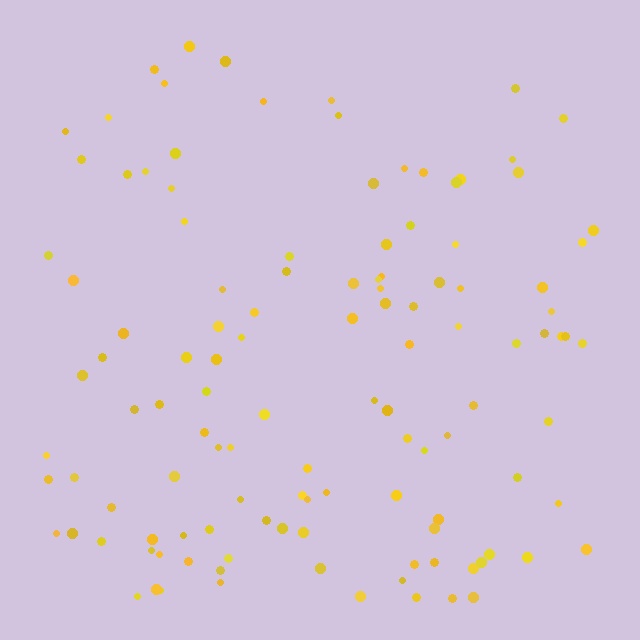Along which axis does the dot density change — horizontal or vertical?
Vertical.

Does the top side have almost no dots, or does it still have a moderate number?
Still a moderate number, just noticeably fewer than the bottom.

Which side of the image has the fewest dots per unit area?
The top.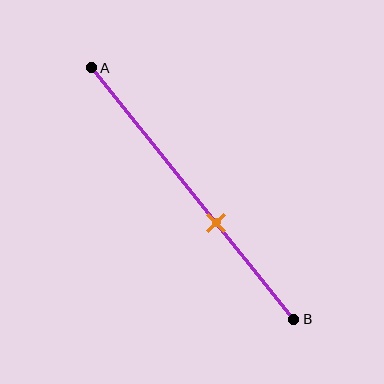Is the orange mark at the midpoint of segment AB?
No, the mark is at about 60% from A, not at the 50% midpoint.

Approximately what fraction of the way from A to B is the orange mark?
The orange mark is approximately 60% of the way from A to B.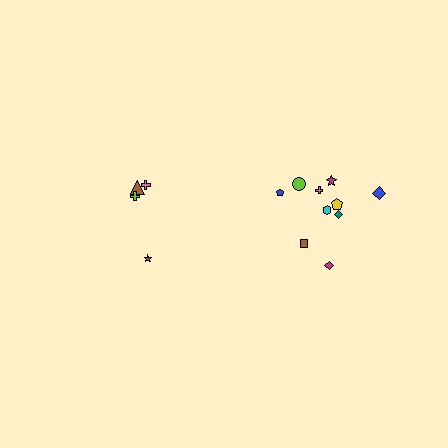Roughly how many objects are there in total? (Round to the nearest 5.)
Roughly 15 objects in total.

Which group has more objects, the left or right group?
The right group.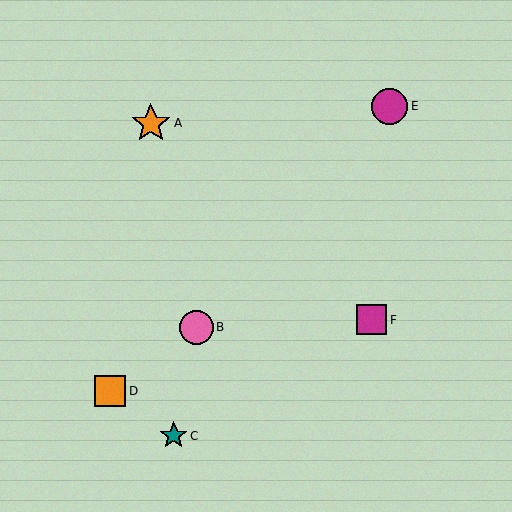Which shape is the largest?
The orange star (labeled A) is the largest.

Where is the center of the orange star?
The center of the orange star is at (151, 123).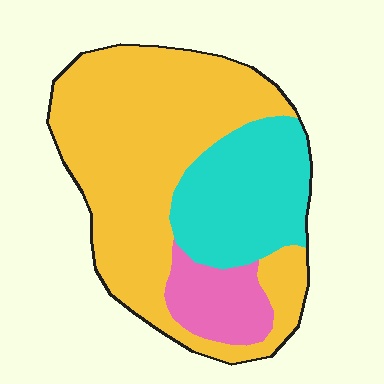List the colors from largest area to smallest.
From largest to smallest: yellow, cyan, pink.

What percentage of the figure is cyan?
Cyan takes up between a sixth and a third of the figure.